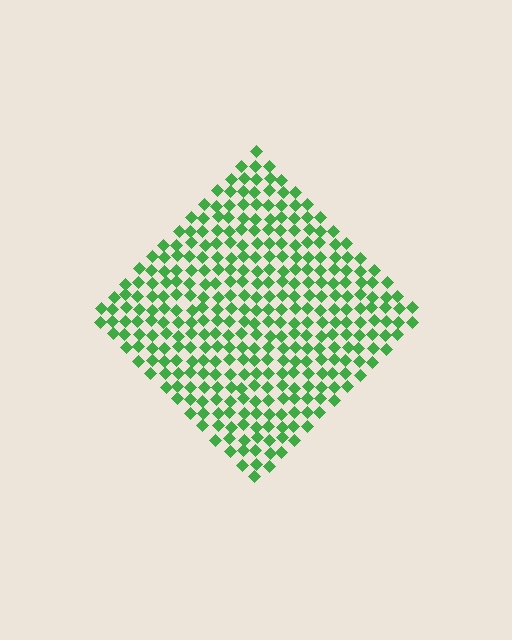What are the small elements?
The small elements are diamonds.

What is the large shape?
The large shape is a diamond.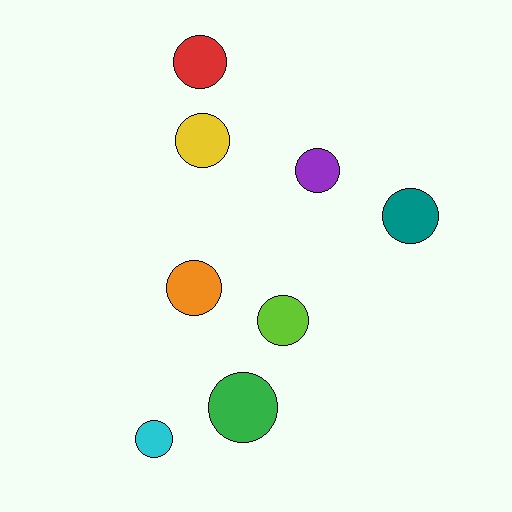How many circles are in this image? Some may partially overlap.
There are 8 circles.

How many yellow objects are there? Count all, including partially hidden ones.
There is 1 yellow object.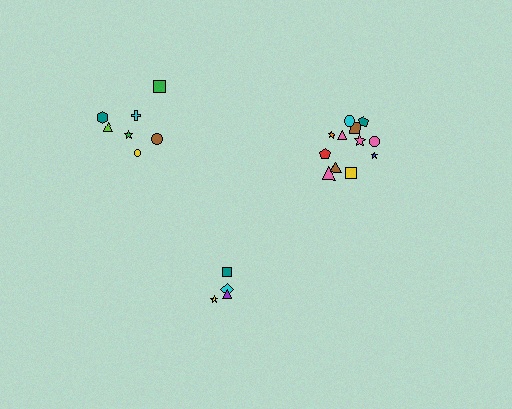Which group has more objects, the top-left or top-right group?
The top-right group.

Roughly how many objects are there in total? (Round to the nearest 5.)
Roughly 25 objects in total.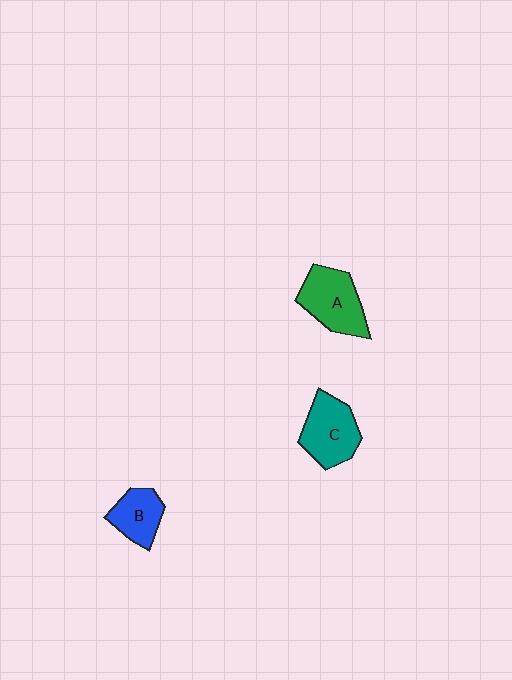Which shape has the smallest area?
Shape B (blue).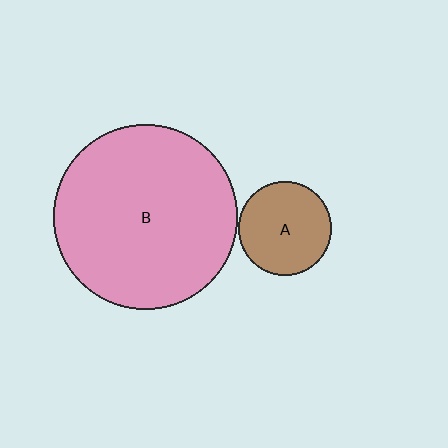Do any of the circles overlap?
No, none of the circles overlap.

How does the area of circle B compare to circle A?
Approximately 3.9 times.